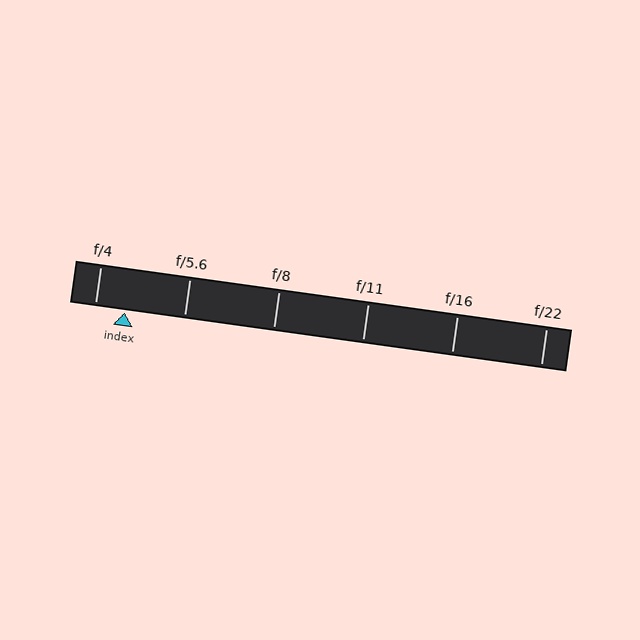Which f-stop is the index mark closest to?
The index mark is closest to f/4.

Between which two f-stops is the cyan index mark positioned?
The index mark is between f/4 and f/5.6.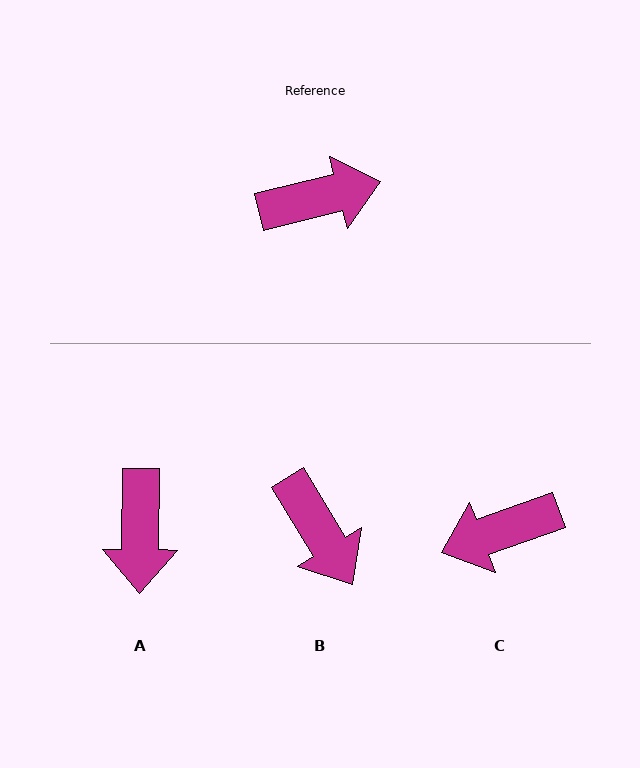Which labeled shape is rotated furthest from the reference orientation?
C, about 174 degrees away.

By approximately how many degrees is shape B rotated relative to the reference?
Approximately 72 degrees clockwise.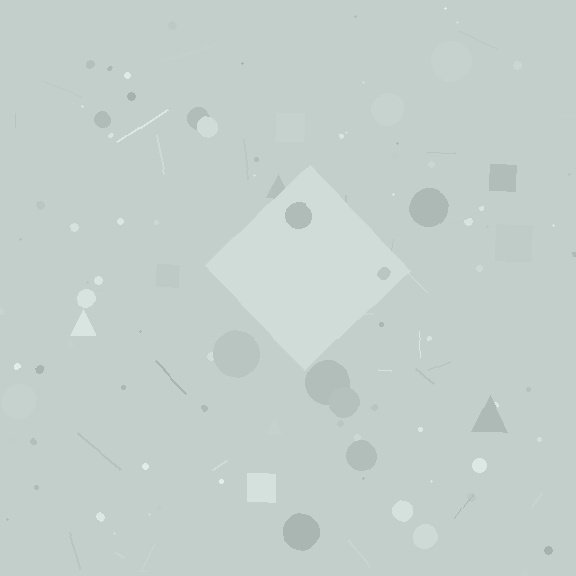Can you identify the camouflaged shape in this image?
The camouflaged shape is a diamond.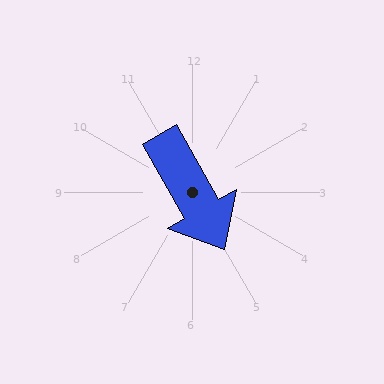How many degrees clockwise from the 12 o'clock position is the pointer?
Approximately 150 degrees.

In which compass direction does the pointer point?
Southeast.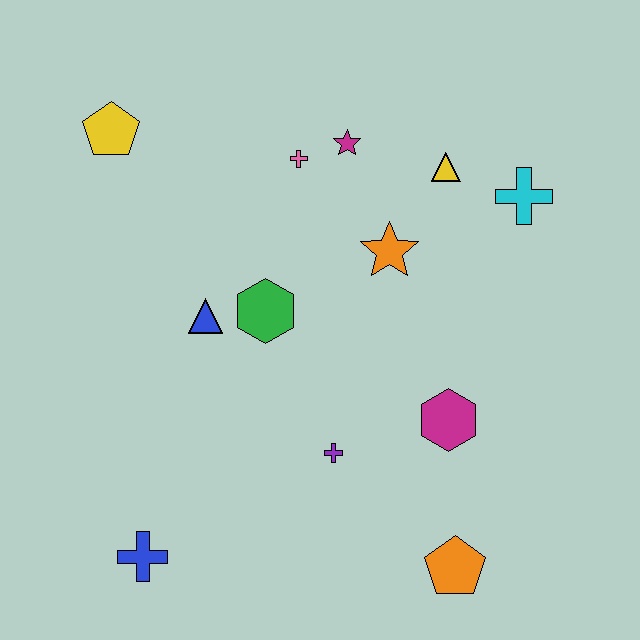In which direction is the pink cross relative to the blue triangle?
The pink cross is above the blue triangle.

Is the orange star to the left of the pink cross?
No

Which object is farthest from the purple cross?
The yellow pentagon is farthest from the purple cross.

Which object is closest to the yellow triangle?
The cyan cross is closest to the yellow triangle.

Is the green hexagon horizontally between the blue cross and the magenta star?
Yes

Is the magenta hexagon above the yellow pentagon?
No